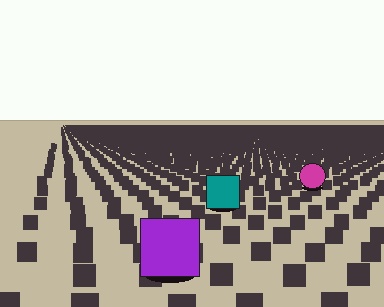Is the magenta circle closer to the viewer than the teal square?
No. The teal square is closer — you can tell from the texture gradient: the ground texture is coarser near it.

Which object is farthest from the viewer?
The magenta circle is farthest from the viewer. It appears smaller and the ground texture around it is denser.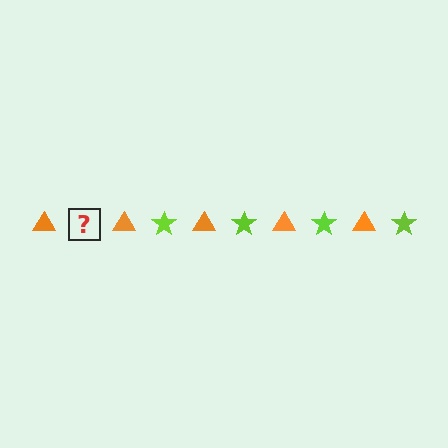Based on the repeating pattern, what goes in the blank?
The blank should be a lime star.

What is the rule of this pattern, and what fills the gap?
The rule is that the pattern alternates between orange triangle and lime star. The gap should be filled with a lime star.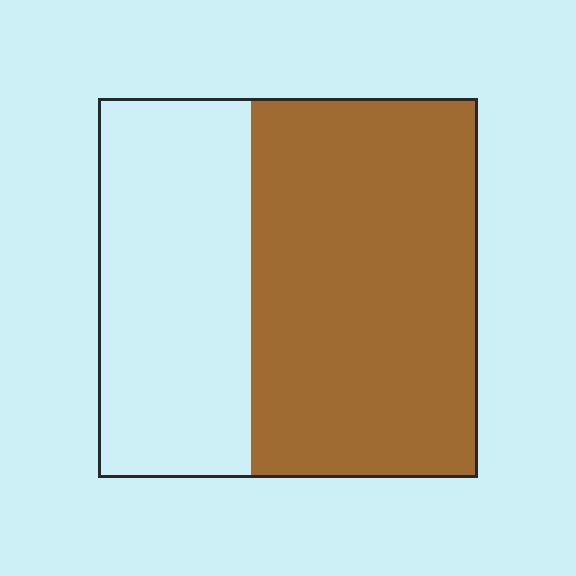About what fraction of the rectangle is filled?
About three fifths (3/5).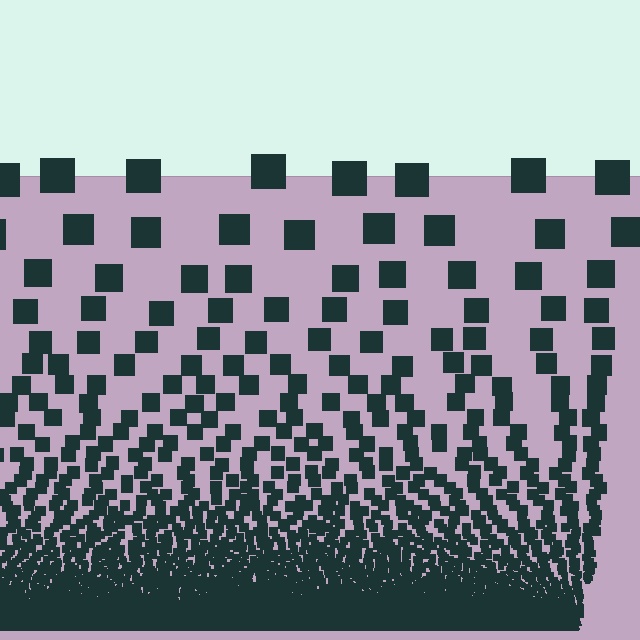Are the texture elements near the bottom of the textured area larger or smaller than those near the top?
Smaller. The gradient is inverted — elements near the bottom are smaller and denser.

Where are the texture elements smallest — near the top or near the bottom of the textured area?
Near the bottom.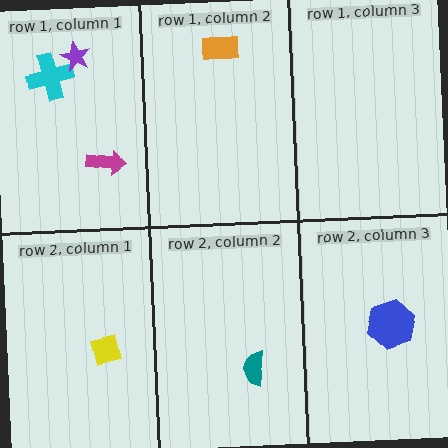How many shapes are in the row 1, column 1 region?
3.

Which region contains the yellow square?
The row 2, column 1 region.